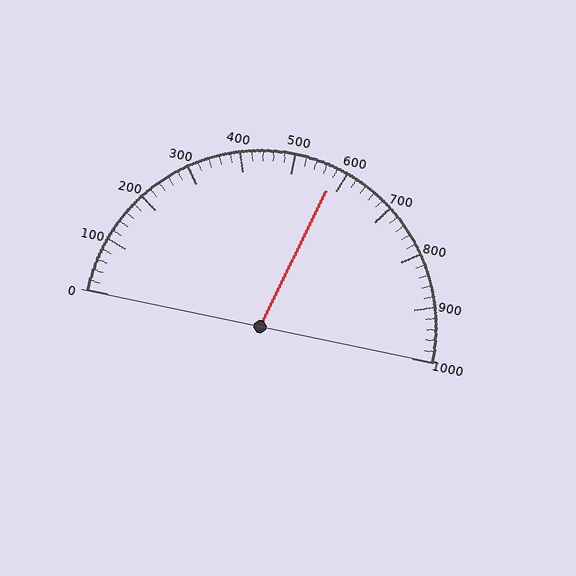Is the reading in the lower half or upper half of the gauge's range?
The reading is in the upper half of the range (0 to 1000).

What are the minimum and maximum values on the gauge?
The gauge ranges from 0 to 1000.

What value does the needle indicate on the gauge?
The needle indicates approximately 580.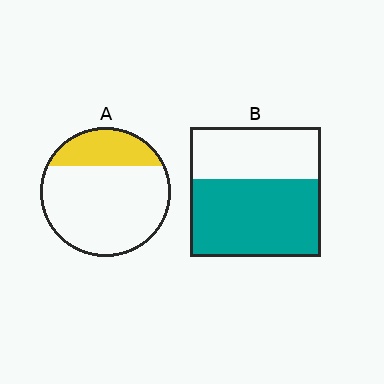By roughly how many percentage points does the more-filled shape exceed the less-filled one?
By roughly 35 percentage points (B over A).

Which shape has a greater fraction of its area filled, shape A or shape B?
Shape B.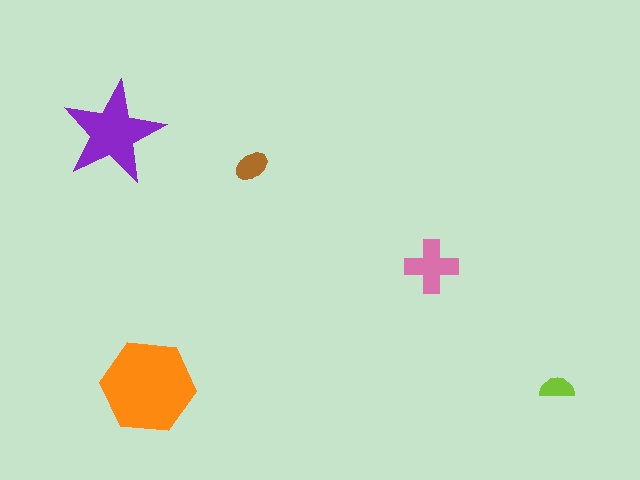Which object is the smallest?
The lime semicircle.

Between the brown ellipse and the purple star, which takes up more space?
The purple star.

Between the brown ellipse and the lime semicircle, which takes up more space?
The brown ellipse.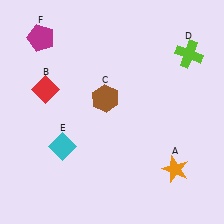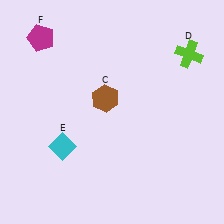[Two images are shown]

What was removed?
The orange star (A), the red diamond (B) were removed in Image 2.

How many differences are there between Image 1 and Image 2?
There are 2 differences between the two images.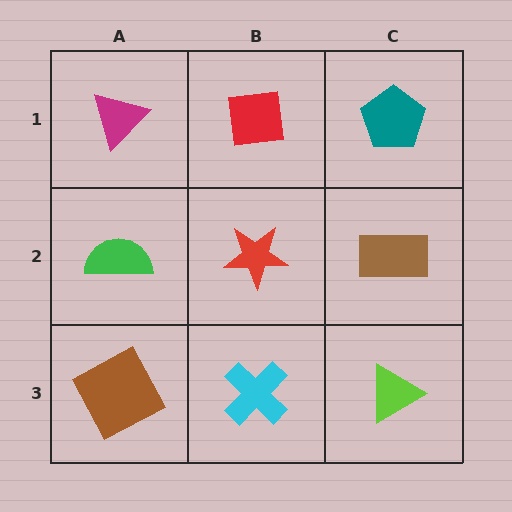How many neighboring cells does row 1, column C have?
2.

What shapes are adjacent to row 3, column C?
A brown rectangle (row 2, column C), a cyan cross (row 3, column B).